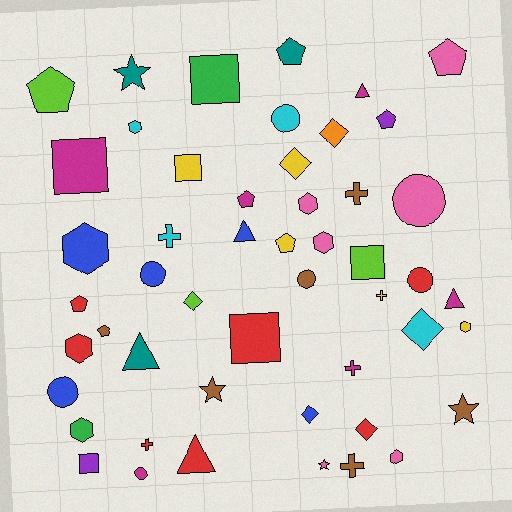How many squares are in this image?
There are 6 squares.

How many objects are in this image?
There are 50 objects.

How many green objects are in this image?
There are 2 green objects.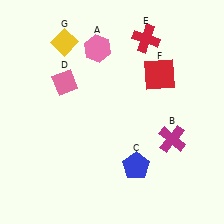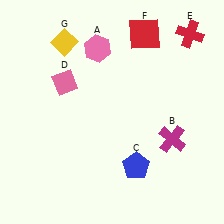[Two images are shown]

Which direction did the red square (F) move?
The red square (F) moved up.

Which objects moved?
The objects that moved are: the red cross (E), the red square (F).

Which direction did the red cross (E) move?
The red cross (E) moved right.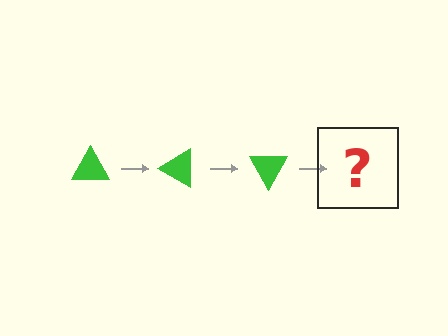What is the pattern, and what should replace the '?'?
The pattern is that the triangle rotates 30 degrees each step. The '?' should be a green triangle rotated 90 degrees.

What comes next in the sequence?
The next element should be a green triangle rotated 90 degrees.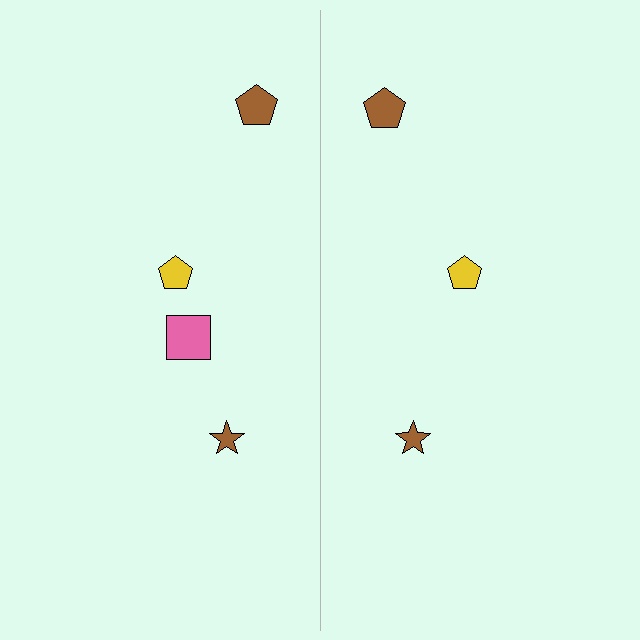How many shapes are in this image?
There are 7 shapes in this image.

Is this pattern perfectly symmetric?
No, the pattern is not perfectly symmetric. A pink square is missing from the right side.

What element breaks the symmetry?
A pink square is missing from the right side.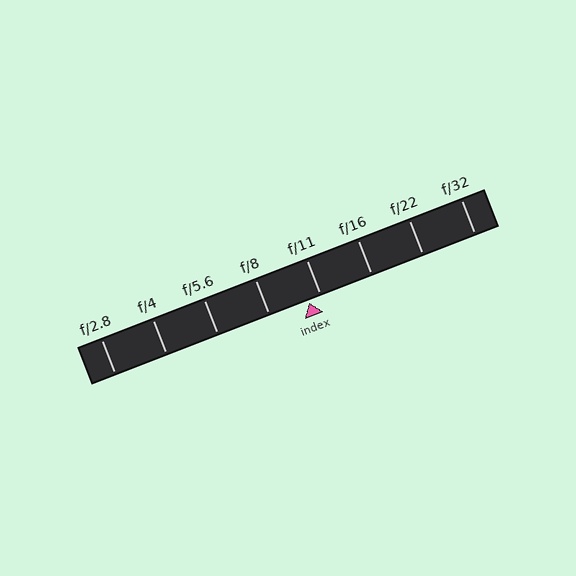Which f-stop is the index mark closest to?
The index mark is closest to f/11.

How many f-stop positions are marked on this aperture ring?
There are 8 f-stop positions marked.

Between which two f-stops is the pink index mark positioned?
The index mark is between f/8 and f/11.